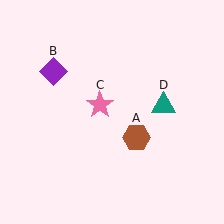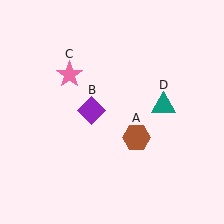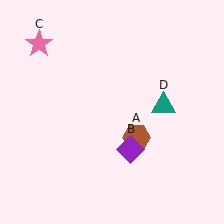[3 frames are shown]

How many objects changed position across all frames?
2 objects changed position: purple diamond (object B), pink star (object C).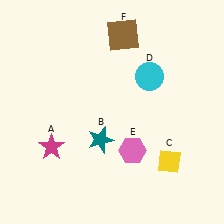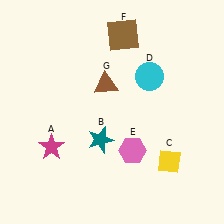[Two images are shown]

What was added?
A brown triangle (G) was added in Image 2.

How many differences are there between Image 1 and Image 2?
There is 1 difference between the two images.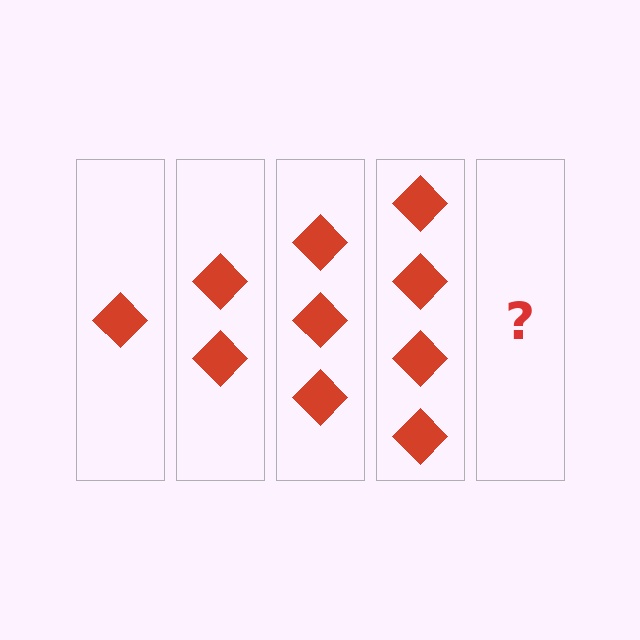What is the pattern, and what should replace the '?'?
The pattern is that each step adds one more diamond. The '?' should be 5 diamonds.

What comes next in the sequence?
The next element should be 5 diamonds.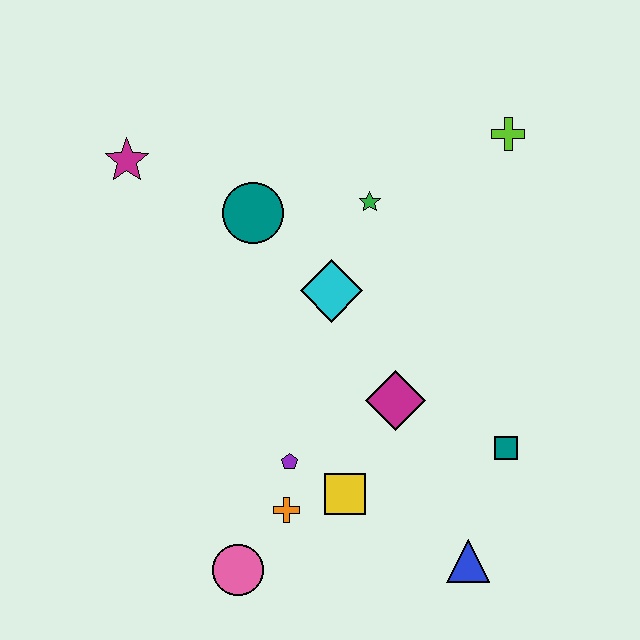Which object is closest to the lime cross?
The green star is closest to the lime cross.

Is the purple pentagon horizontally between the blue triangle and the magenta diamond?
No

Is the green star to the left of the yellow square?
No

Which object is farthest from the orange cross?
The lime cross is farthest from the orange cross.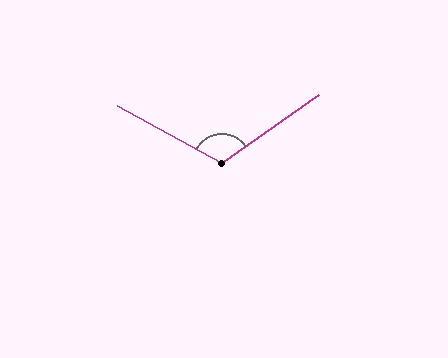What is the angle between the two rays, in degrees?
Approximately 116 degrees.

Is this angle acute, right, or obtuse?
It is obtuse.